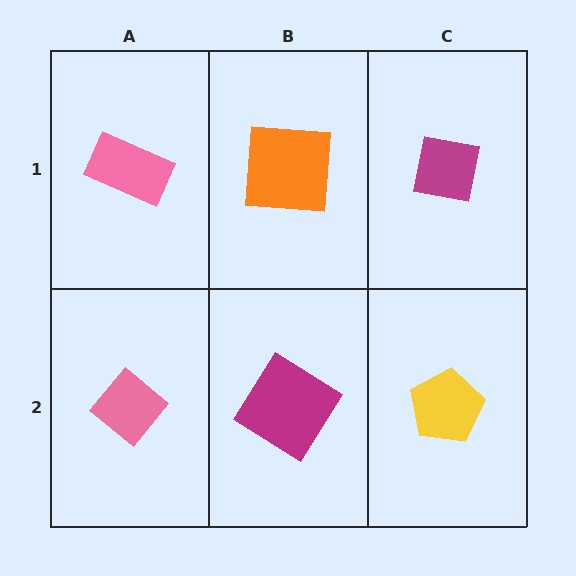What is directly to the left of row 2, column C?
A magenta diamond.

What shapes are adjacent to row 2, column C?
A magenta square (row 1, column C), a magenta diamond (row 2, column B).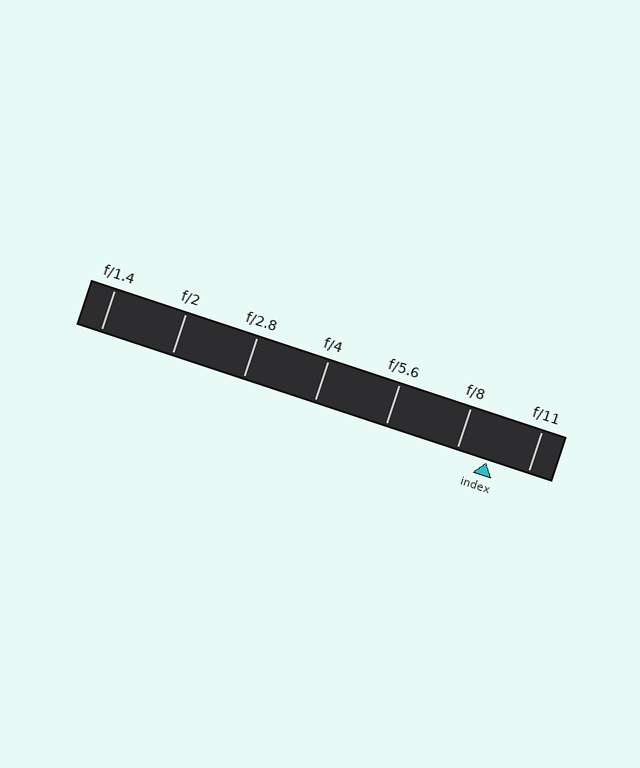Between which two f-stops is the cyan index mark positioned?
The index mark is between f/8 and f/11.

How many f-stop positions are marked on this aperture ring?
There are 7 f-stop positions marked.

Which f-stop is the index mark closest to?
The index mark is closest to f/8.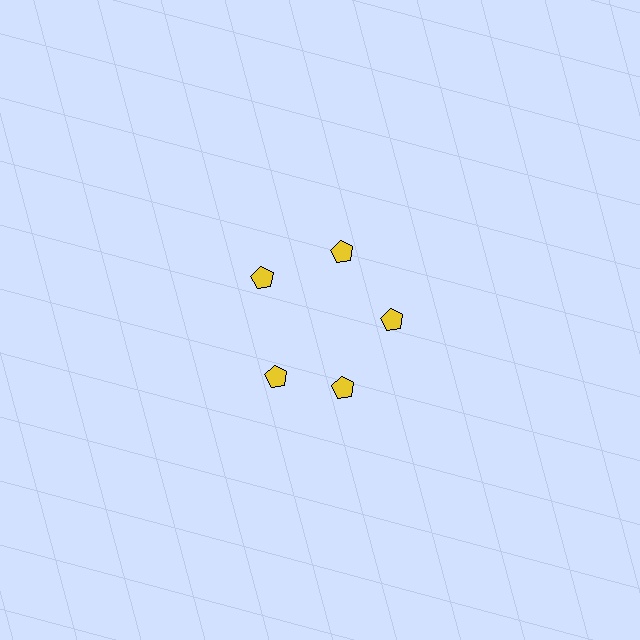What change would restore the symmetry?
The symmetry would be restored by rotating it back into even spacing with its neighbors so that all 5 pentagons sit at equal angles and equal distance from the center.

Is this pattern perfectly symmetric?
No. The 5 yellow pentagons are arranged in a ring, but one element near the 8 o'clock position is rotated out of alignment along the ring, breaking the 5-fold rotational symmetry.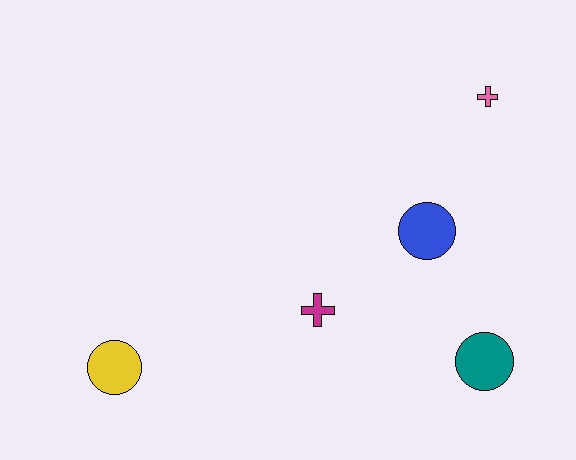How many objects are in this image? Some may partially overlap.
There are 5 objects.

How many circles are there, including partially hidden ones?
There are 3 circles.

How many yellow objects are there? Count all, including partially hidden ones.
There is 1 yellow object.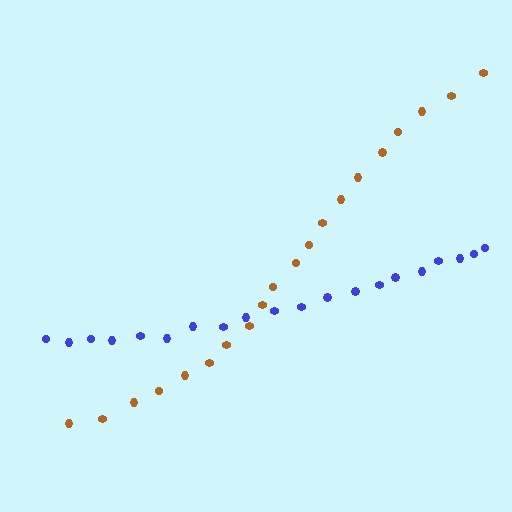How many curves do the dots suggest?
There are 2 distinct paths.